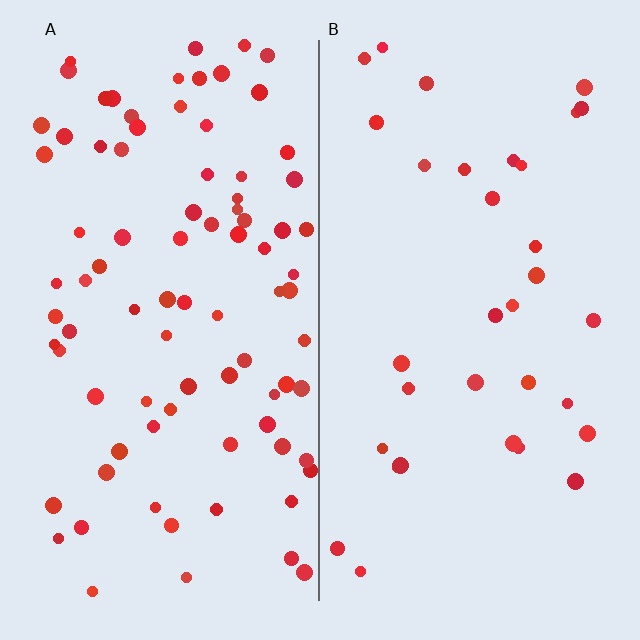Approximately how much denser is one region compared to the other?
Approximately 2.6× — region A over region B.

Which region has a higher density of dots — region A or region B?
A (the left).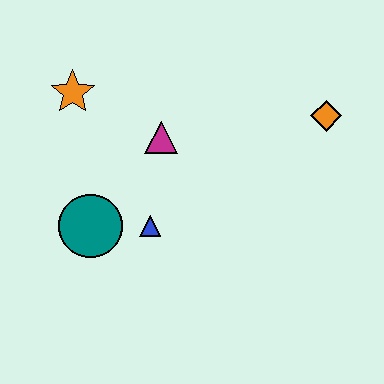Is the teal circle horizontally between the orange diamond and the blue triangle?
No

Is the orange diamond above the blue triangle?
Yes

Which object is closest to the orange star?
The magenta triangle is closest to the orange star.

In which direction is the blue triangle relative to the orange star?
The blue triangle is below the orange star.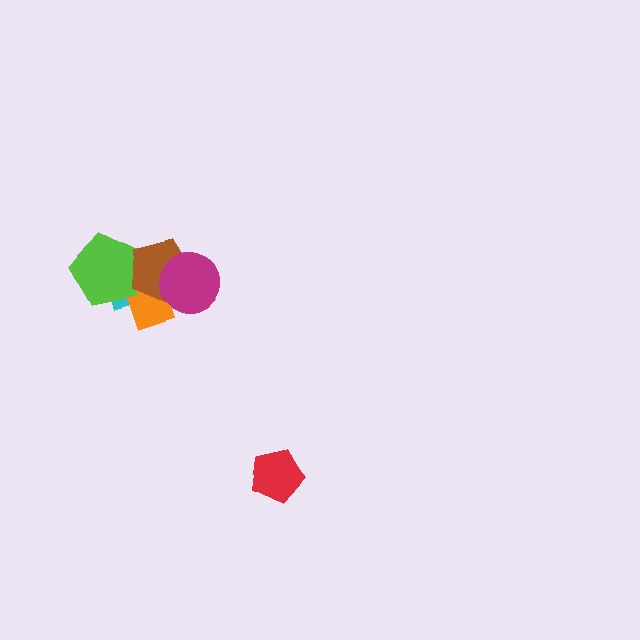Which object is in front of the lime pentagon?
The brown pentagon is in front of the lime pentagon.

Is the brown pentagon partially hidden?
Yes, it is partially covered by another shape.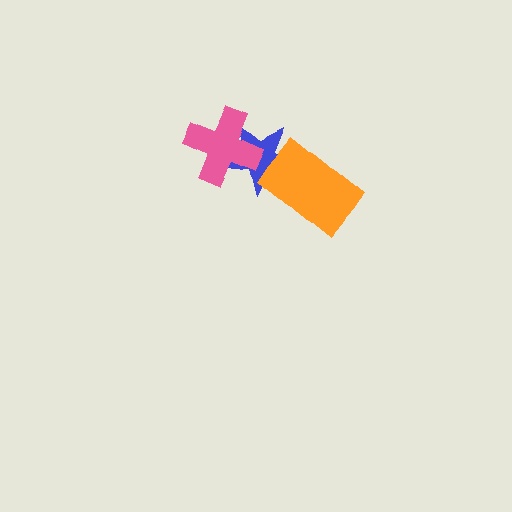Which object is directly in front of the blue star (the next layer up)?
The orange rectangle is directly in front of the blue star.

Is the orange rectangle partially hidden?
No, no other shape covers it.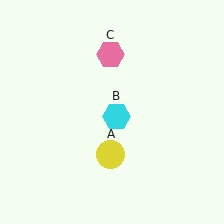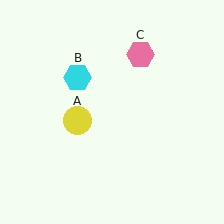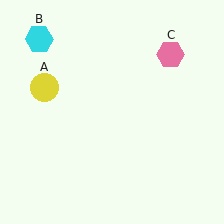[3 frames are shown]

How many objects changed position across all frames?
3 objects changed position: yellow circle (object A), cyan hexagon (object B), pink hexagon (object C).